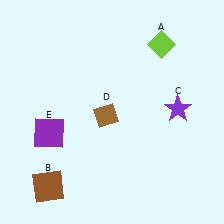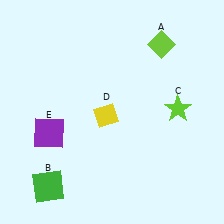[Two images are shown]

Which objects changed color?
B changed from brown to green. C changed from purple to lime. D changed from brown to yellow.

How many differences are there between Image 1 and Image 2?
There are 3 differences between the two images.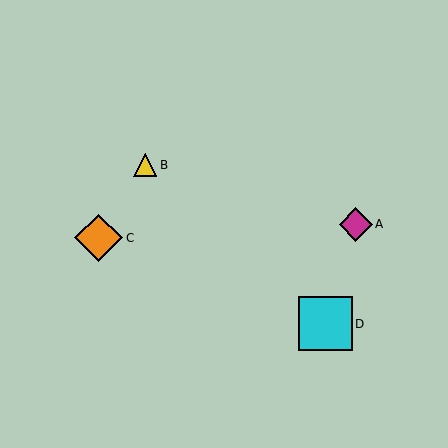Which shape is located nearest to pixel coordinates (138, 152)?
The yellow triangle (labeled B) at (145, 165) is nearest to that location.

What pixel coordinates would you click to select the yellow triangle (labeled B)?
Click at (145, 165) to select the yellow triangle B.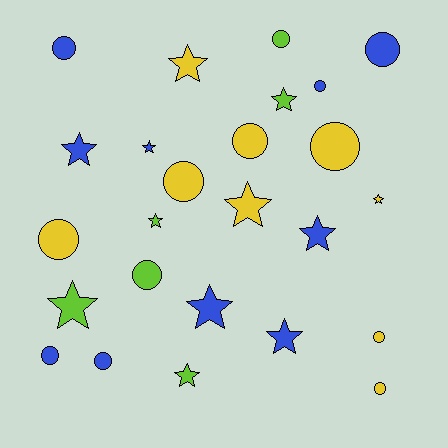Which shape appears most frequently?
Circle, with 13 objects.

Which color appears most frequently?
Blue, with 10 objects.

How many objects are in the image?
There are 25 objects.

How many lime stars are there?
There are 4 lime stars.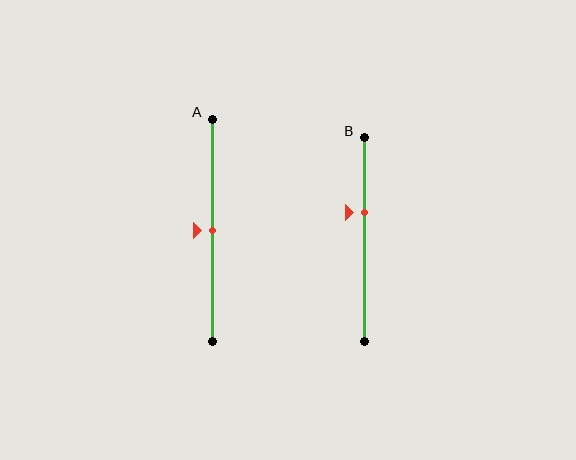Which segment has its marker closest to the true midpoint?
Segment A has its marker closest to the true midpoint.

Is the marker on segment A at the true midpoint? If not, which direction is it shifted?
Yes, the marker on segment A is at the true midpoint.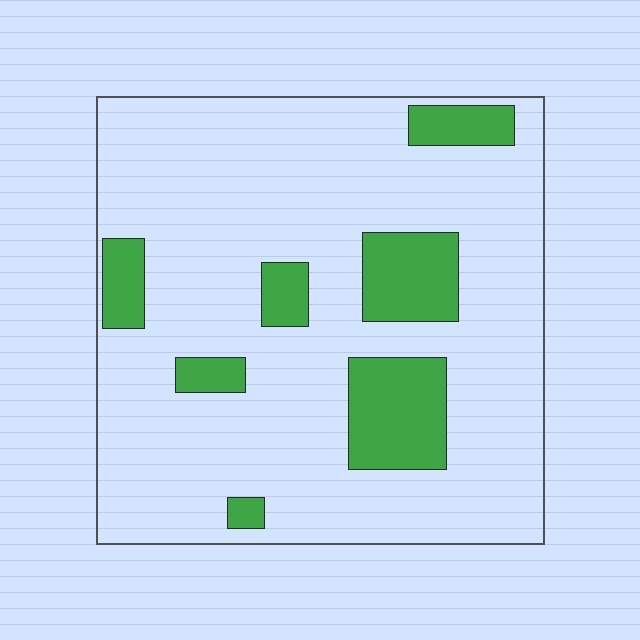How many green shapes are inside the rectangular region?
7.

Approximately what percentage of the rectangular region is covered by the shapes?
Approximately 15%.